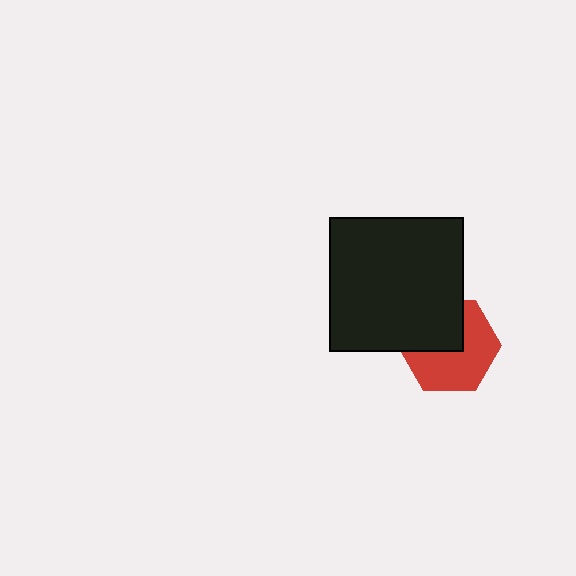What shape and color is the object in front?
The object in front is a black square.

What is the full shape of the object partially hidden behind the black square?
The partially hidden object is a red hexagon.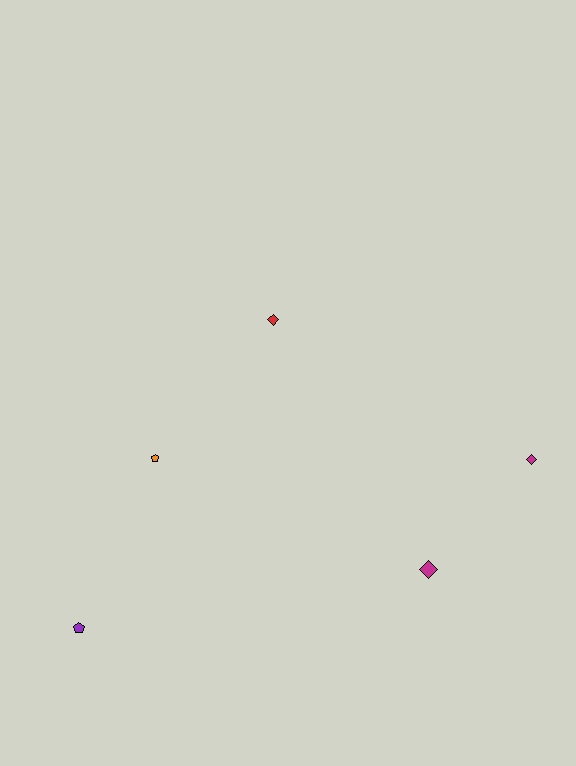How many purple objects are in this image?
There is 1 purple object.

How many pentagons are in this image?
There are 2 pentagons.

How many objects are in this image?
There are 5 objects.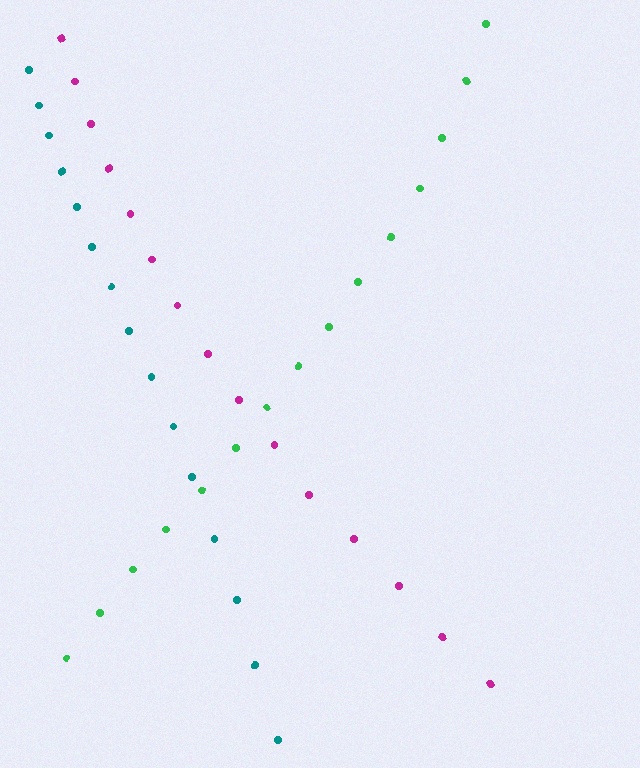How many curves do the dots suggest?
There are 3 distinct paths.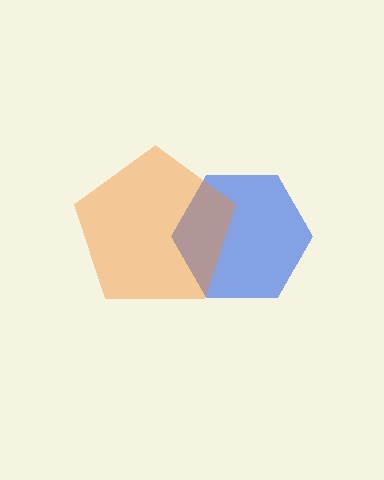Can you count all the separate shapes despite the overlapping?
Yes, there are 2 separate shapes.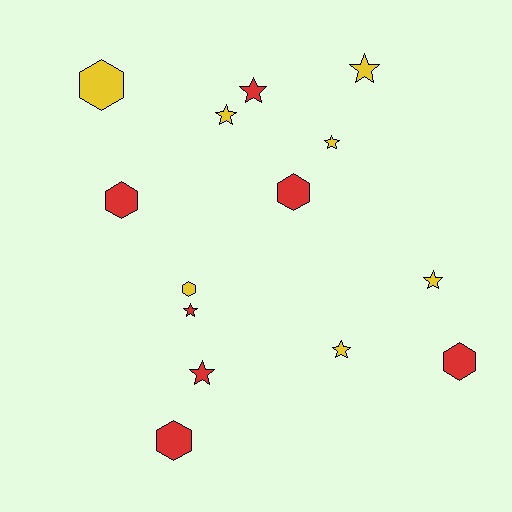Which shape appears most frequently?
Star, with 8 objects.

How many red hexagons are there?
There are 4 red hexagons.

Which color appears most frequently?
Yellow, with 7 objects.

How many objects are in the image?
There are 14 objects.